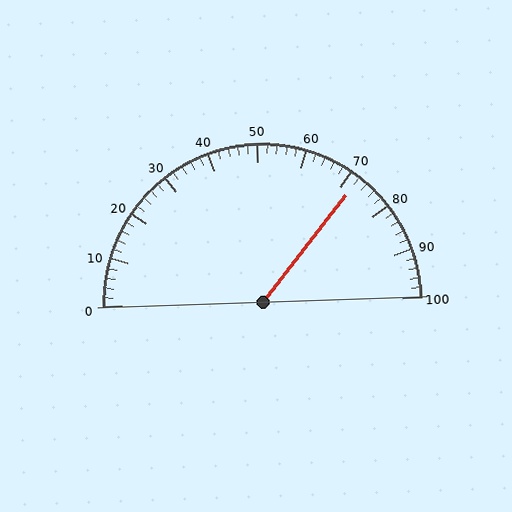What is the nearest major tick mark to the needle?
The nearest major tick mark is 70.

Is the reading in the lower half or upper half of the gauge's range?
The reading is in the upper half of the range (0 to 100).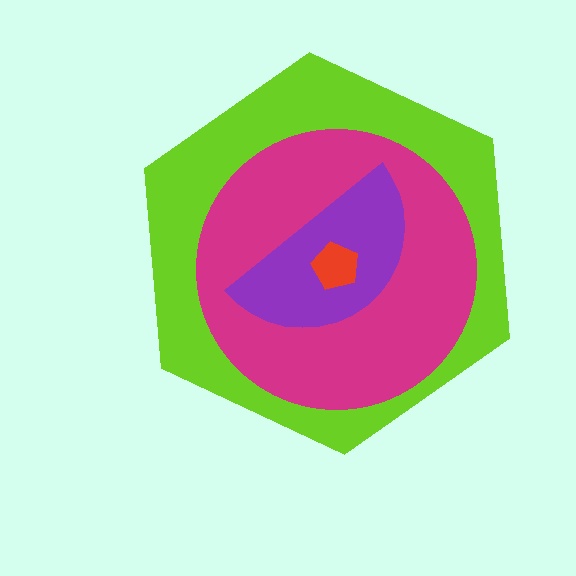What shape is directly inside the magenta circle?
The purple semicircle.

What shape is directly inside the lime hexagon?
The magenta circle.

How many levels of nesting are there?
4.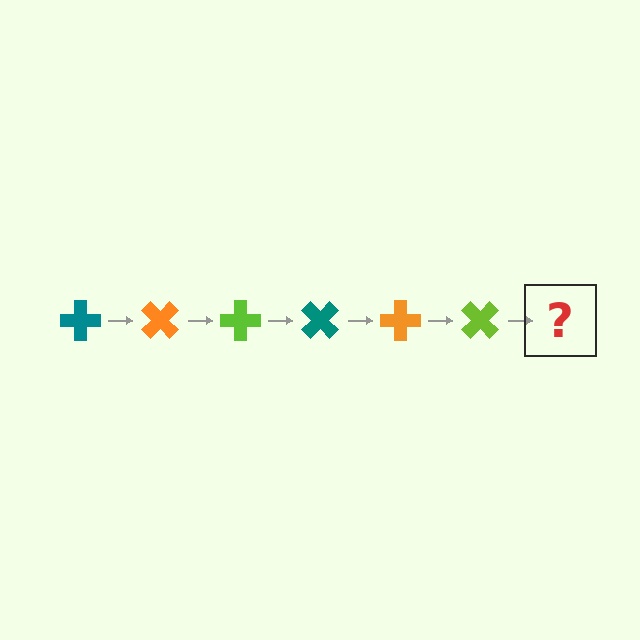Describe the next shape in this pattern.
It should be a teal cross, rotated 270 degrees from the start.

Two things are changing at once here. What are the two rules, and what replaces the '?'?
The two rules are that it rotates 45 degrees each step and the color cycles through teal, orange, and lime. The '?' should be a teal cross, rotated 270 degrees from the start.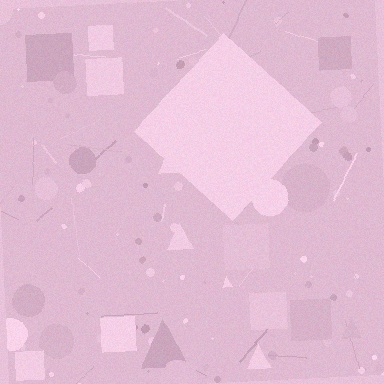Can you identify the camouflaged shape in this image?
The camouflaged shape is a diamond.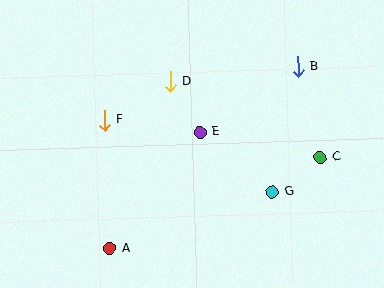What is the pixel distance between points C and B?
The distance between C and B is 94 pixels.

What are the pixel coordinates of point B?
Point B is at (298, 66).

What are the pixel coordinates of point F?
Point F is at (104, 120).